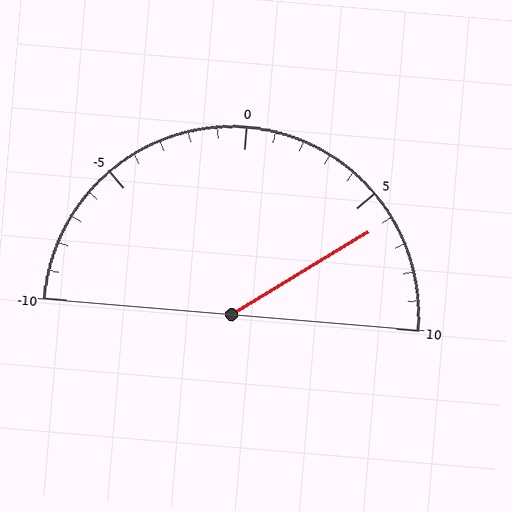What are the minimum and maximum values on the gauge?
The gauge ranges from -10 to 10.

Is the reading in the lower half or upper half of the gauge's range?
The reading is in the upper half of the range (-10 to 10).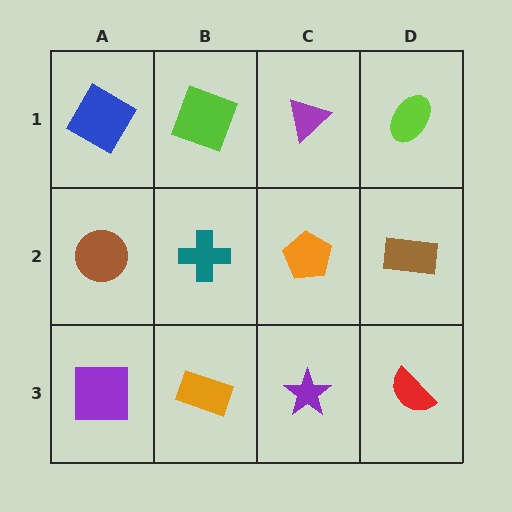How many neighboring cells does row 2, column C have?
4.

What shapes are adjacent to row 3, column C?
An orange pentagon (row 2, column C), an orange rectangle (row 3, column B), a red semicircle (row 3, column D).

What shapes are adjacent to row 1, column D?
A brown rectangle (row 2, column D), a purple triangle (row 1, column C).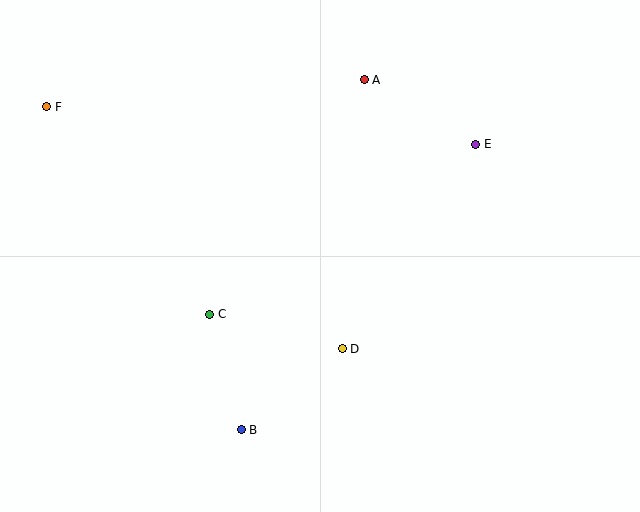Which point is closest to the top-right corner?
Point E is closest to the top-right corner.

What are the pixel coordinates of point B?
Point B is at (241, 430).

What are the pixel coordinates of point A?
Point A is at (364, 80).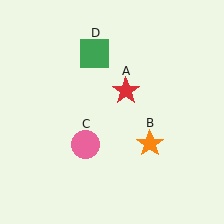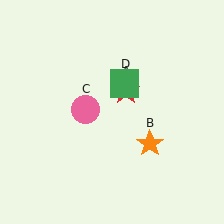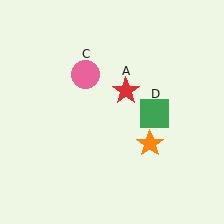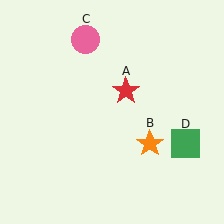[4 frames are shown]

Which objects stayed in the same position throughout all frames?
Red star (object A) and orange star (object B) remained stationary.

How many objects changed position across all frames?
2 objects changed position: pink circle (object C), green square (object D).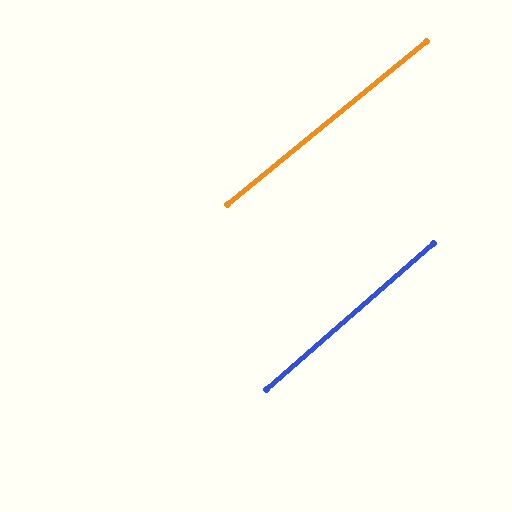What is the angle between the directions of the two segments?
Approximately 2 degrees.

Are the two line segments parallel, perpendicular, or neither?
Parallel — their directions differ by only 1.7°.